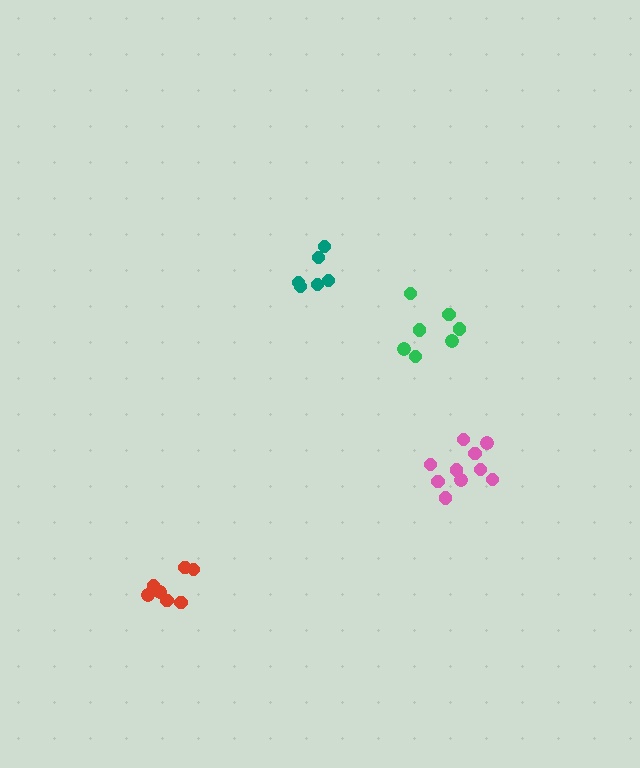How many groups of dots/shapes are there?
There are 4 groups.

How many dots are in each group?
Group 1: 10 dots, Group 2: 6 dots, Group 3: 7 dots, Group 4: 7 dots (30 total).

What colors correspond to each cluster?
The clusters are colored: pink, teal, green, red.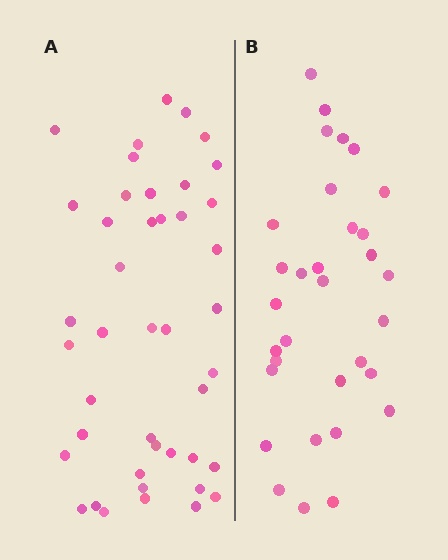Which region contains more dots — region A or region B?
Region A (the left region) has more dots.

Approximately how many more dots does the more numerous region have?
Region A has roughly 12 or so more dots than region B.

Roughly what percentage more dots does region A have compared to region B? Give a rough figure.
About 35% more.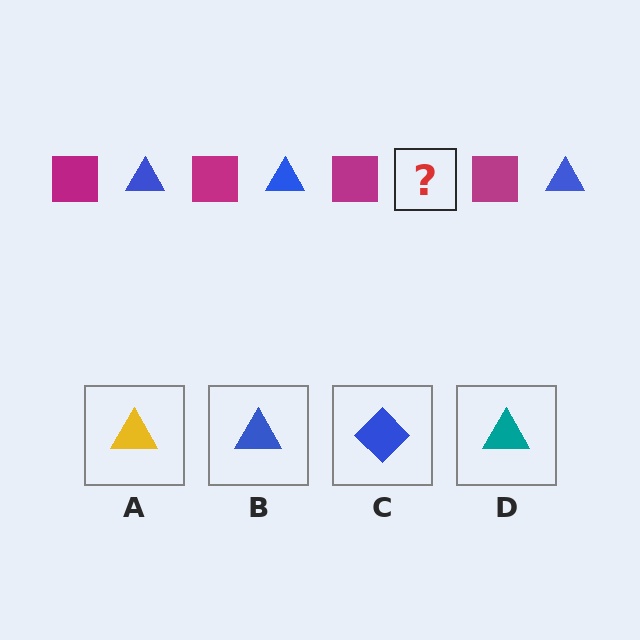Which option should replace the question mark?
Option B.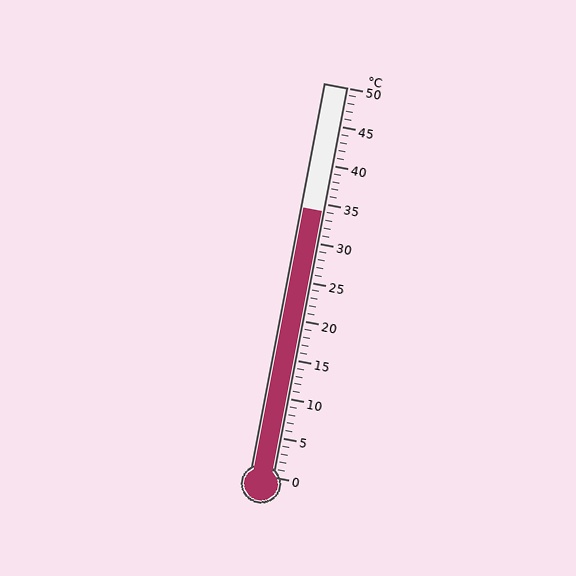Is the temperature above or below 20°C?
The temperature is above 20°C.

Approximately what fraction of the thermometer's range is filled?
The thermometer is filled to approximately 70% of its range.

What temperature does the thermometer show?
The thermometer shows approximately 34°C.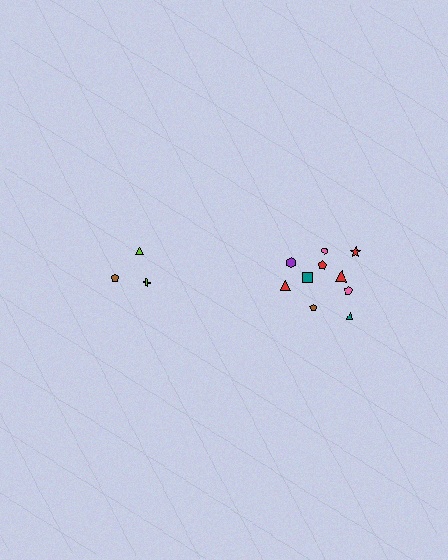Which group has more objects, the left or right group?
The right group.